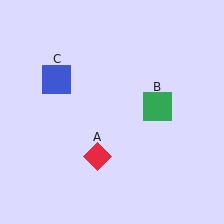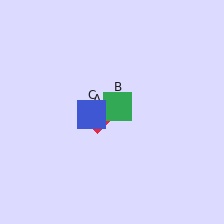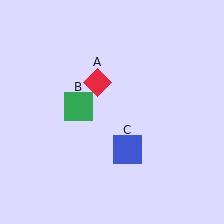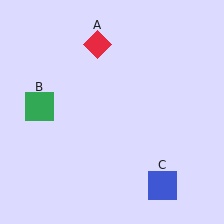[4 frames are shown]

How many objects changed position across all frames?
3 objects changed position: red diamond (object A), green square (object B), blue square (object C).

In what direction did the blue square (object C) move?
The blue square (object C) moved down and to the right.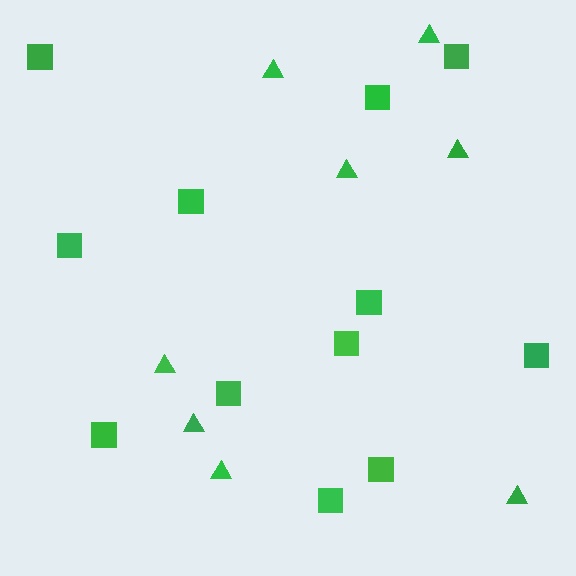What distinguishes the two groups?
There are 2 groups: one group of squares (12) and one group of triangles (8).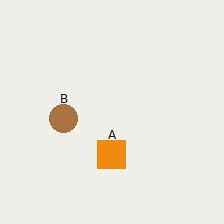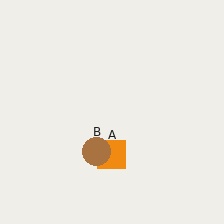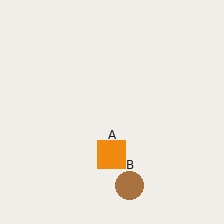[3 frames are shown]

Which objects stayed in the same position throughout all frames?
Orange square (object A) remained stationary.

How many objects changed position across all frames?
1 object changed position: brown circle (object B).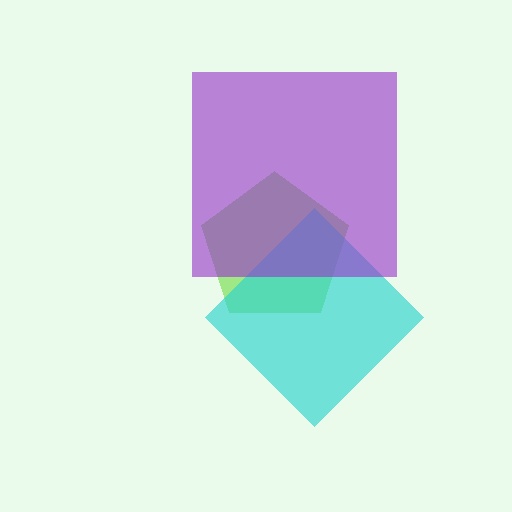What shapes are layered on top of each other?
The layered shapes are: a lime pentagon, a cyan diamond, a purple square.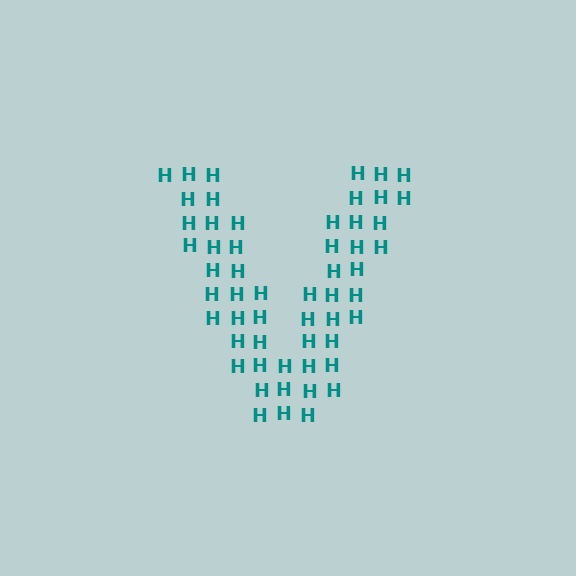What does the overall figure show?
The overall figure shows the letter V.